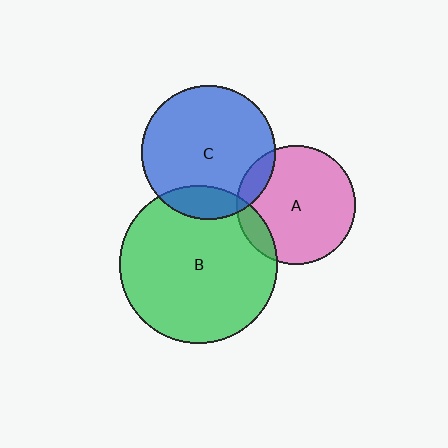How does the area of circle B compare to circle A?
Approximately 1.8 times.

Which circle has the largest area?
Circle B (green).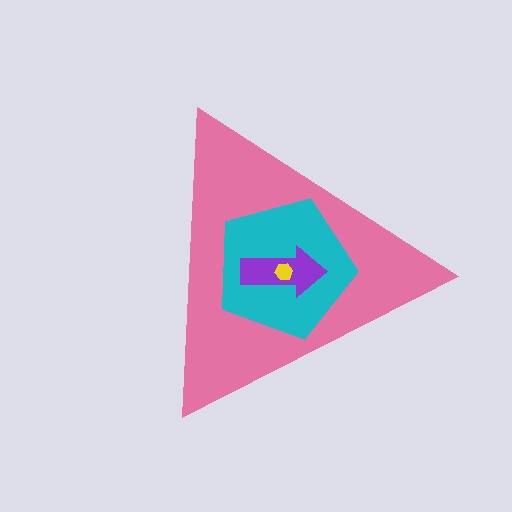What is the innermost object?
The yellow hexagon.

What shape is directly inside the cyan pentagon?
The purple arrow.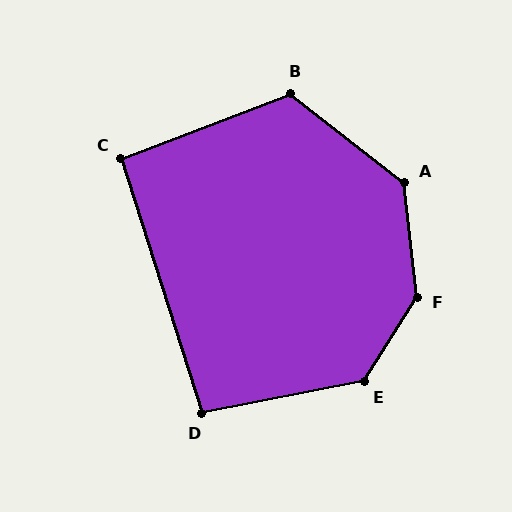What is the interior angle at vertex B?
Approximately 121 degrees (obtuse).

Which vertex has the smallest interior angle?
C, at approximately 94 degrees.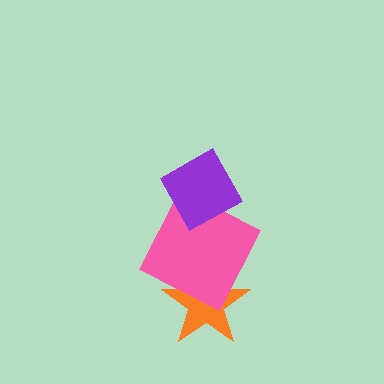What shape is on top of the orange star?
The pink square is on top of the orange star.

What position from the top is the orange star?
The orange star is 3rd from the top.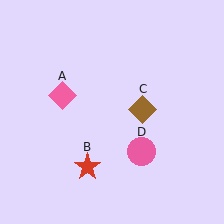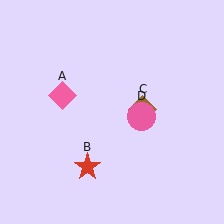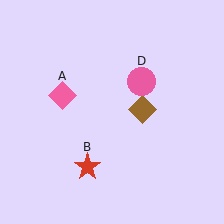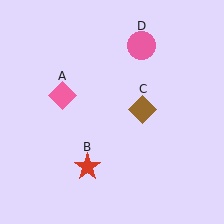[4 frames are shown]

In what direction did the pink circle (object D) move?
The pink circle (object D) moved up.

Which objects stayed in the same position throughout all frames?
Pink diamond (object A) and red star (object B) and brown diamond (object C) remained stationary.